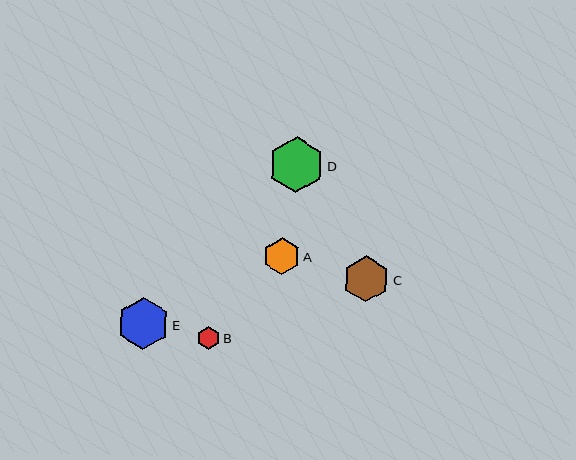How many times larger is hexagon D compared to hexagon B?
Hexagon D is approximately 2.5 times the size of hexagon B.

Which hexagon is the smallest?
Hexagon B is the smallest with a size of approximately 23 pixels.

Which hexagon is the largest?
Hexagon D is the largest with a size of approximately 56 pixels.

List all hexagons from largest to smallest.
From largest to smallest: D, E, C, A, B.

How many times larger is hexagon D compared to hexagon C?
Hexagon D is approximately 1.2 times the size of hexagon C.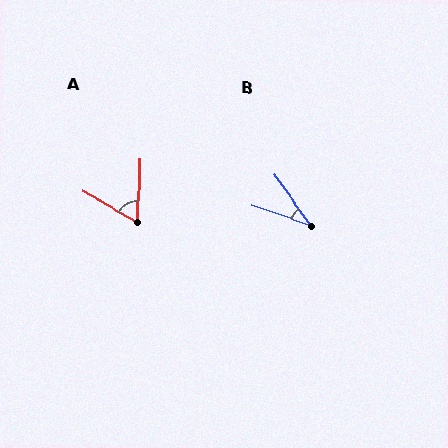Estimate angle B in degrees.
Approximately 36 degrees.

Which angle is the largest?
A, at approximately 63 degrees.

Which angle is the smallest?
B, at approximately 36 degrees.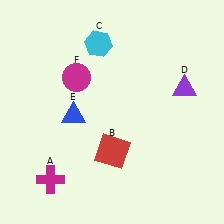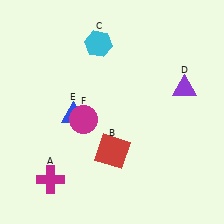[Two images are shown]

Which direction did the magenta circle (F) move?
The magenta circle (F) moved down.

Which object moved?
The magenta circle (F) moved down.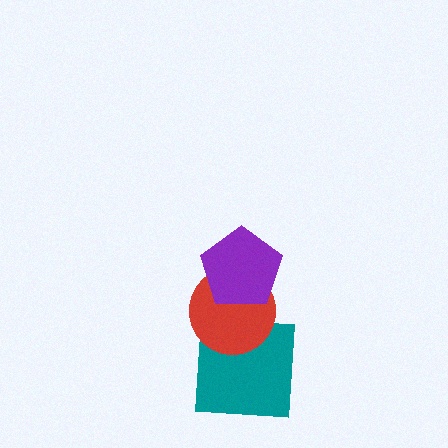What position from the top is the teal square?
The teal square is 3rd from the top.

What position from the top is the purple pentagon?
The purple pentagon is 1st from the top.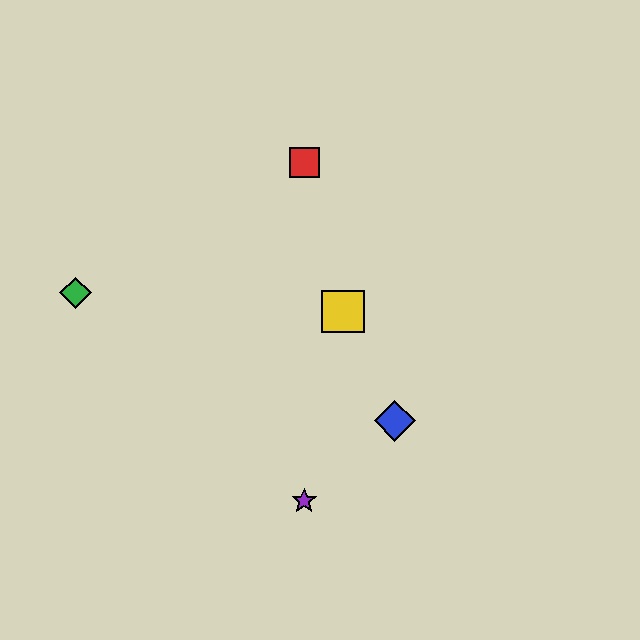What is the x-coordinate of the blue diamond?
The blue diamond is at x≈395.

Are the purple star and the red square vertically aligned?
Yes, both are at x≈304.